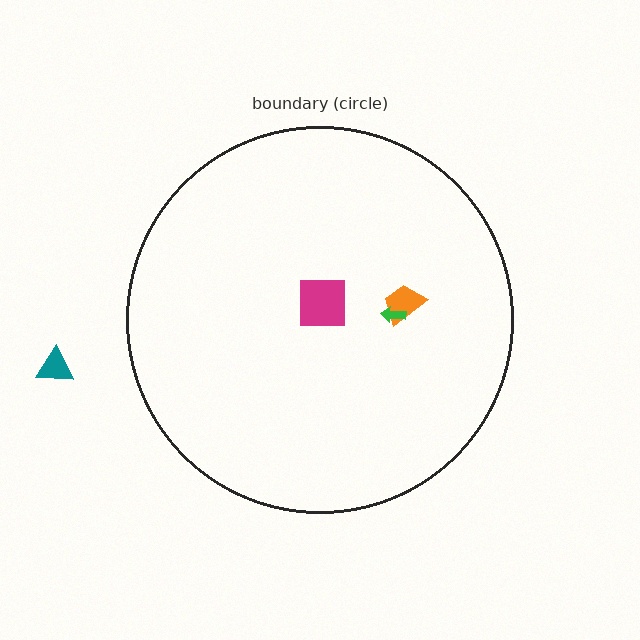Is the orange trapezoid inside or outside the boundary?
Inside.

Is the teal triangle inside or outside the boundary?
Outside.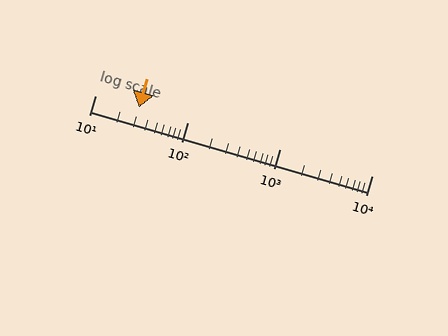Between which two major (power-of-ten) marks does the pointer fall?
The pointer is between 10 and 100.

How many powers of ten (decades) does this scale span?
The scale spans 3 decades, from 10 to 10000.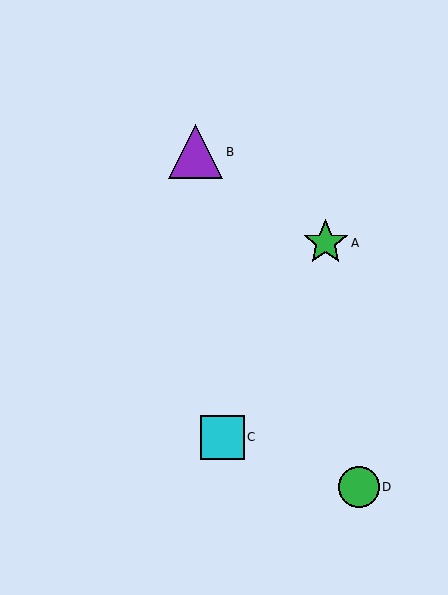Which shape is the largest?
The purple triangle (labeled B) is the largest.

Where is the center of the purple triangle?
The center of the purple triangle is at (195, 152).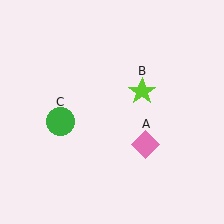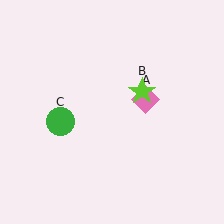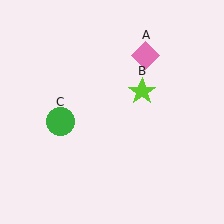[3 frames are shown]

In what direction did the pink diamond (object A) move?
The pink diamond (object A) moved up.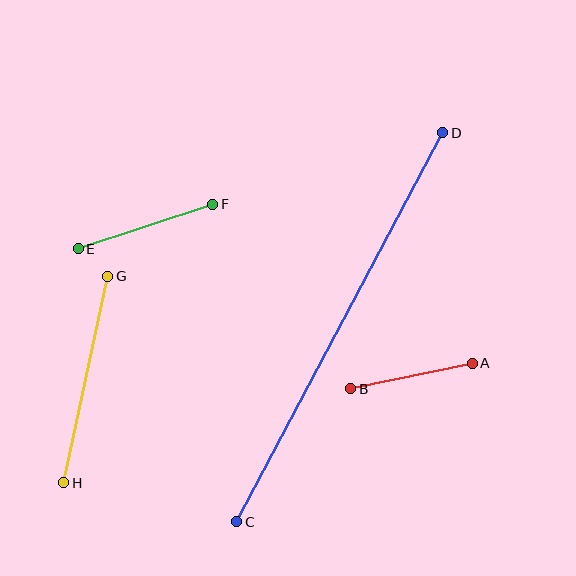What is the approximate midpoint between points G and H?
The midpoint is at approximately (86, 380) pixels.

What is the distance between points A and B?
The distance is approximately 124 pixels.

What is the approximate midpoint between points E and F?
The midpoint is at approximately (145, 227) pixels.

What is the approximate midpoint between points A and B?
The midpoint is at approximately (412, 376) pixels.